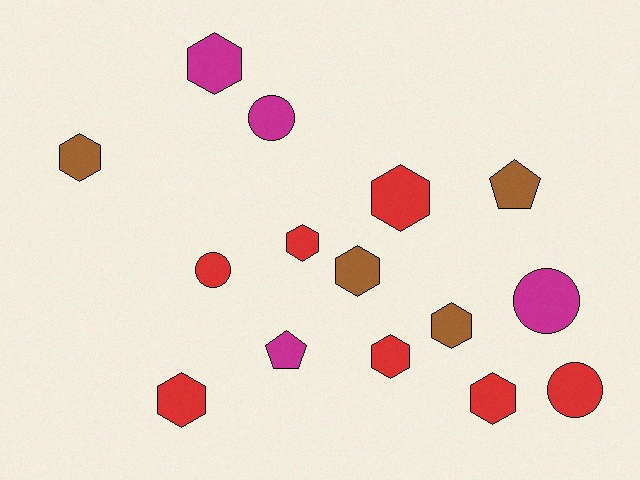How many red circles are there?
There are 2 red circles.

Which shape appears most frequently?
Hexagon, with 9 objects.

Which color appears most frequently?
Red, with 7 objects.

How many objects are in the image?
There are 15 objects.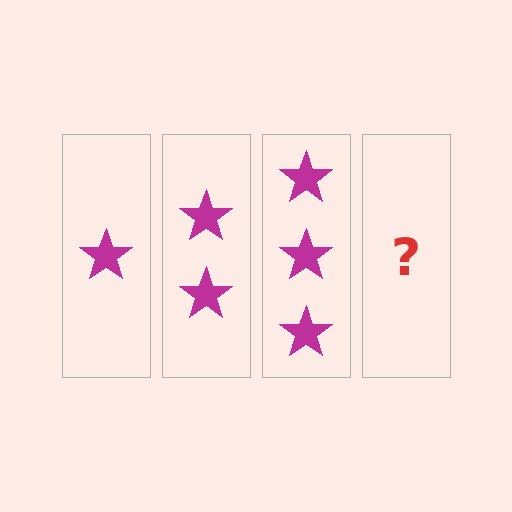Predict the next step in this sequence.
The next step is 4 stars.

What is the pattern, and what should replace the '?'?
The pattern is that each step adds one more star. The '?' should be 4 stars.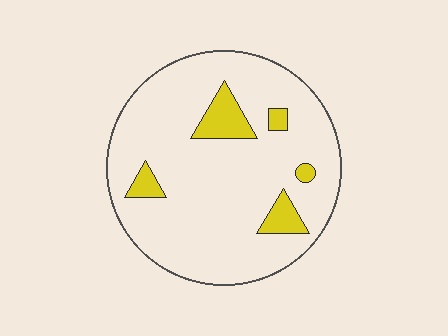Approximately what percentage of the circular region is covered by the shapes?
Approximately 10%.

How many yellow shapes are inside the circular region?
5.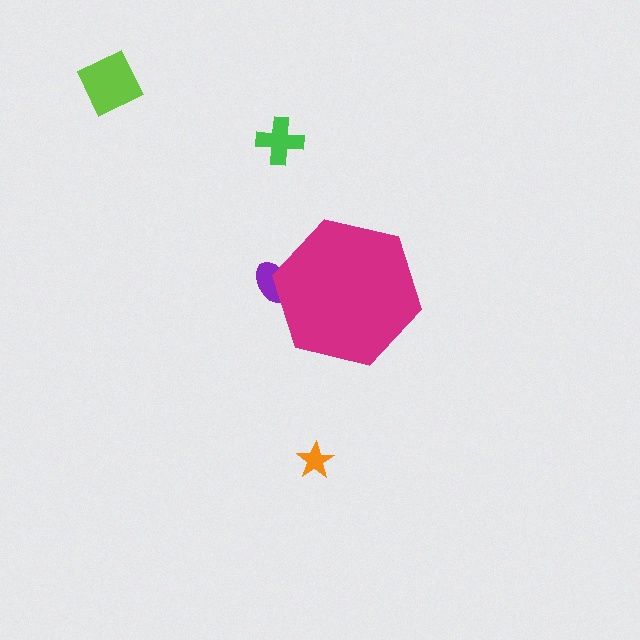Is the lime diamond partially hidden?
No, the lime diamond is fully visible.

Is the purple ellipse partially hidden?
Yes, the purple ellipse is partially hidden behind the magenta hexagon.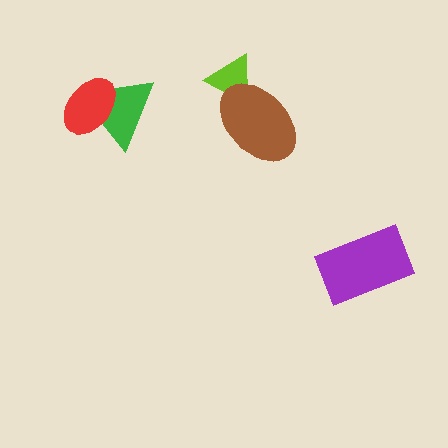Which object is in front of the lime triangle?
The brown ellipse is in front of the lime triangle.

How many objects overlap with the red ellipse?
1 object overlaps with the red ellipse.